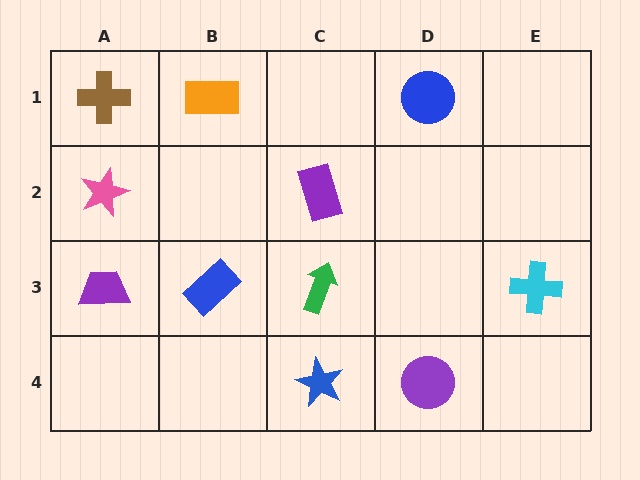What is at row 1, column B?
An orange rectangle.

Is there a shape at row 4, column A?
No, that cell is empty.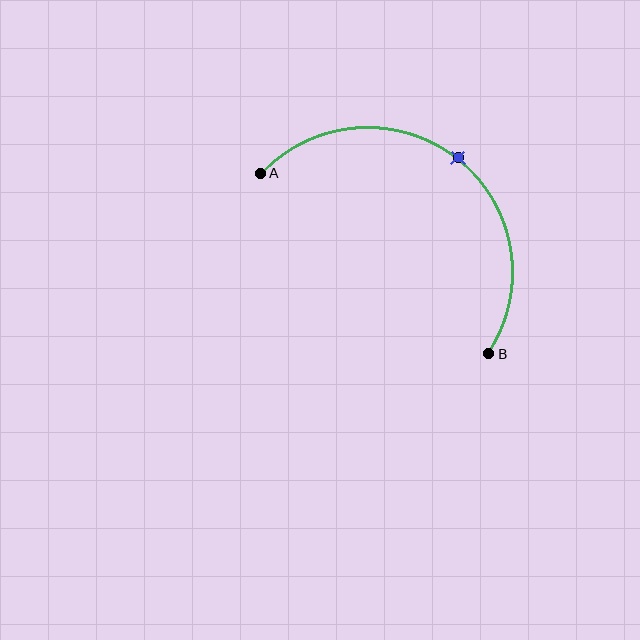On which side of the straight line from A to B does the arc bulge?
The arc bulges above and to the right of the straight line connecting A and B.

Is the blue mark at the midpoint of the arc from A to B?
Yes. The blue mark lies on the arc at equal arc-length from both A and B — it is the arc midpoint.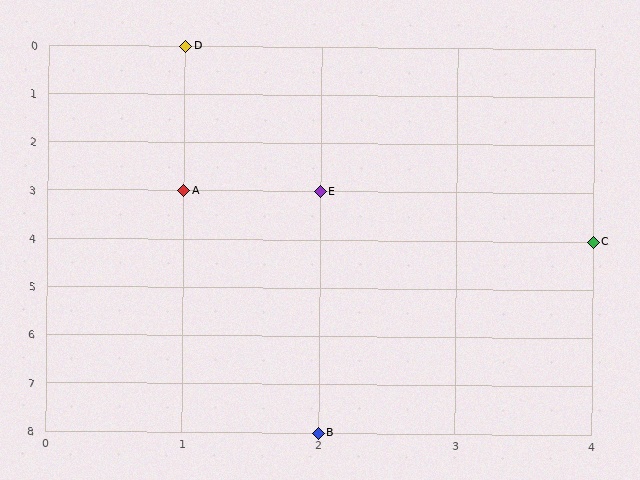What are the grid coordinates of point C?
Point C is at grid coordinates (4, 4).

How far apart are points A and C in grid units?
Points A and C are 3 columns and 1 row apart (about 3.2 grid units diagonally).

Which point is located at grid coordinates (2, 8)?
Point B is at (2, 8).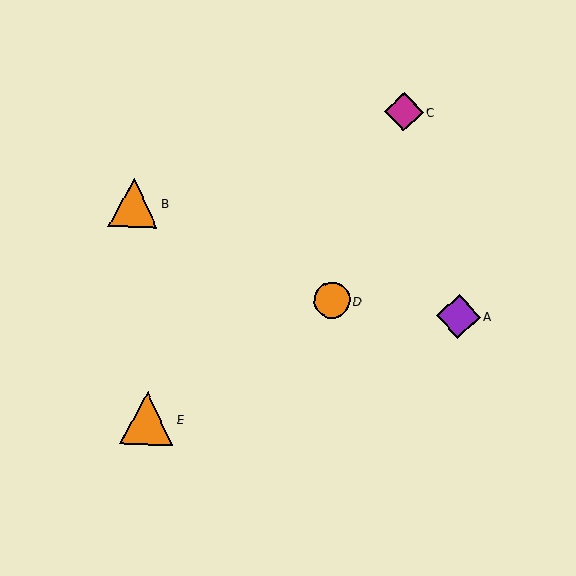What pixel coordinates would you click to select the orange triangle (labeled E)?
Click at (147, 418) to select the orange triangle E.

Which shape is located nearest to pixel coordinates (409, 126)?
The magenta diamond (labeled C) at (404, 112) is nearest to that location.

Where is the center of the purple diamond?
The center of the purple diamond is at (458, 316).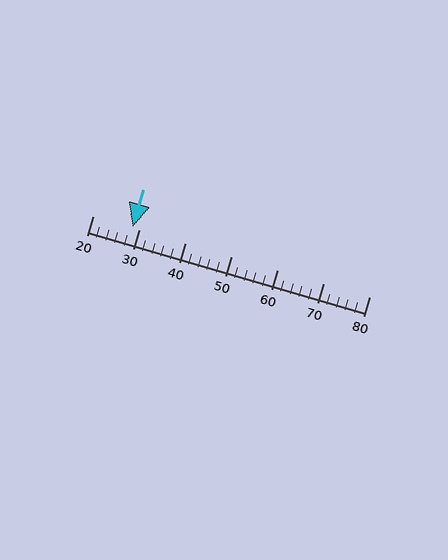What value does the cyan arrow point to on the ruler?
The cyan arrow points to approximately 29.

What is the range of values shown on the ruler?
The ruler shows values from 20 to 80.